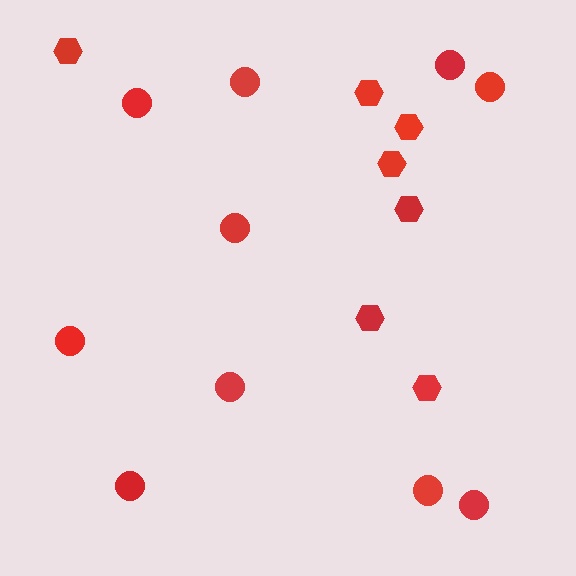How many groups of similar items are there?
There are 2 groups: one group of hexagons (7) and one group of circles (10).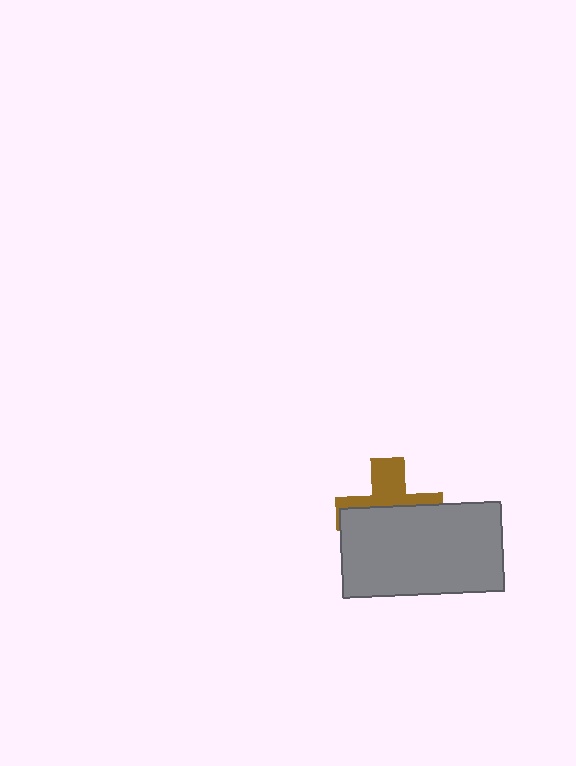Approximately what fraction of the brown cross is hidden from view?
Roughly 60% of the brown cross is hidden behind the gray rectangle.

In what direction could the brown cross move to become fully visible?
The brown cross could move up. That would shift it out from behind the gray rectangle entirely.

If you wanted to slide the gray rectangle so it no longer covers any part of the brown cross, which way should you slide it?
Slide it down — that is the most direct way to separate the two shapes.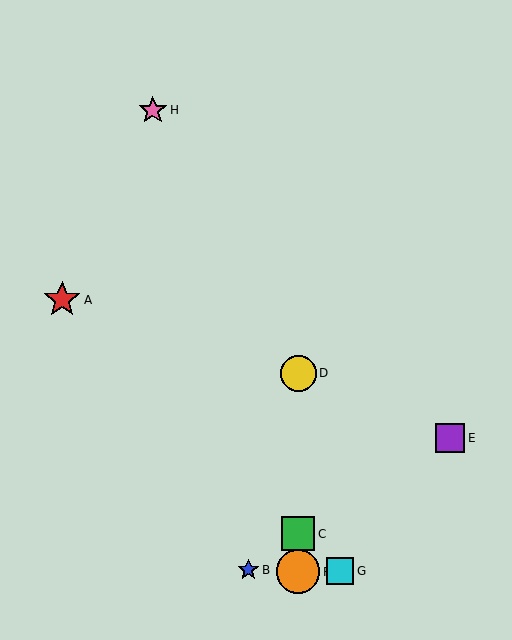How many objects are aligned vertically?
3 objects (C, D, F) are aligned vertically.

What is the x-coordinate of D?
Object D is at x≈298.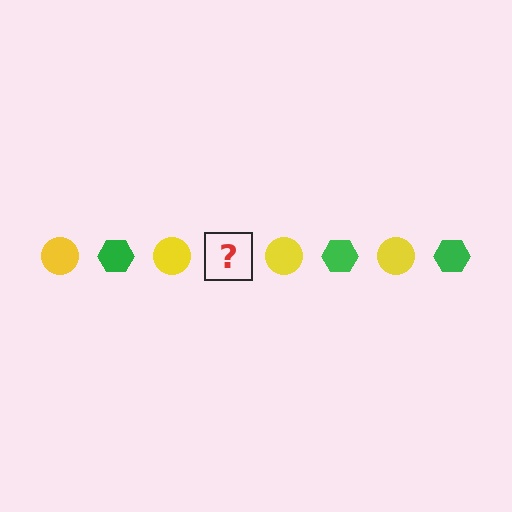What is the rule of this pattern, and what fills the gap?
The rule is that the pattern alternates between yellow circle and green hexagon. The gap should be filled with a green hexagon.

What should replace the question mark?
The question mark should be replaced with a green hexagon.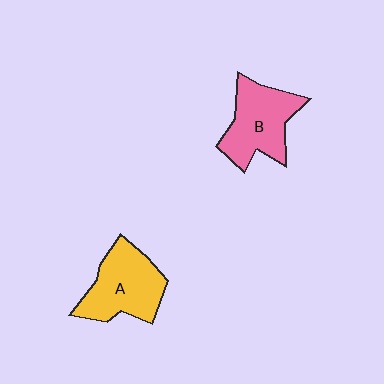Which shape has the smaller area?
Shape B (pink).